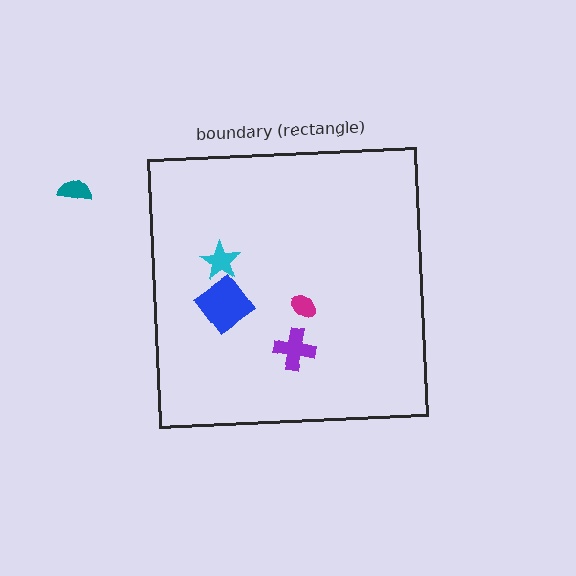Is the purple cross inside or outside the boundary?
Inside.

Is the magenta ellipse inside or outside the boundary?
Inside.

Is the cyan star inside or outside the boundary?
Inside.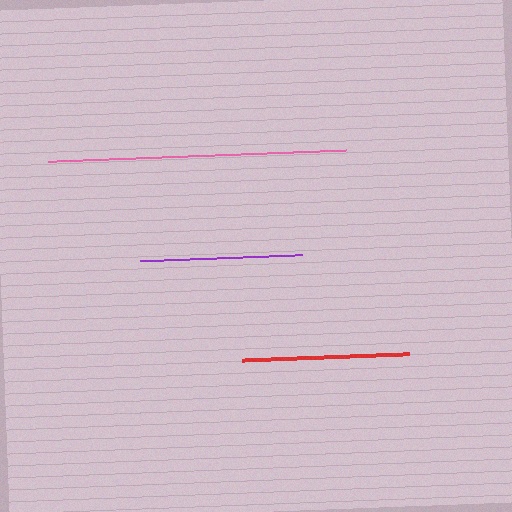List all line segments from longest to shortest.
From longest to shortest: pink, red, purple.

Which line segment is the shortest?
The purple line is the shortest at approximately 162 pixels.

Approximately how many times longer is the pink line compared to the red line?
The pink line is approximately 1.8 times the length of the red line.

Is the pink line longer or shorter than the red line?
The pink line is longer than the red line.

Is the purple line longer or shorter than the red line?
The red line is longer than the purple line.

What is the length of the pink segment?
The pink segment is approximately 297 pixels long.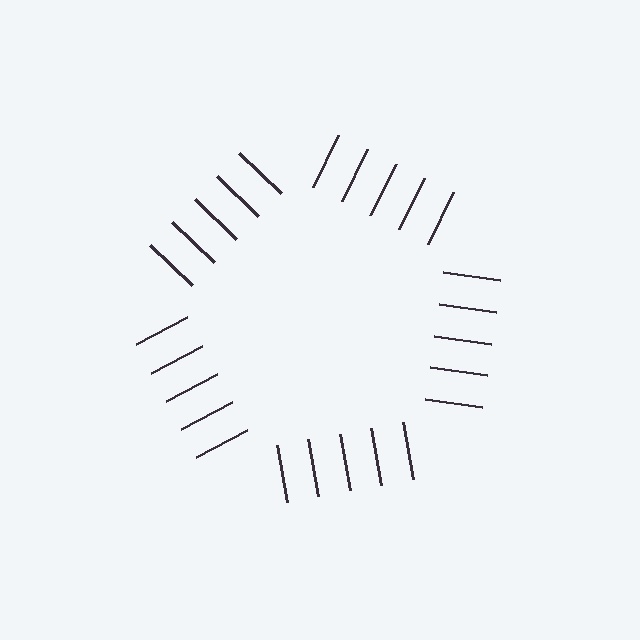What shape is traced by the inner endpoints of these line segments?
An illusory pentagon — the line segments terminate on its edges but no continuous stroke is drawn.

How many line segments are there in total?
25 — 5 along each of the 5 edges.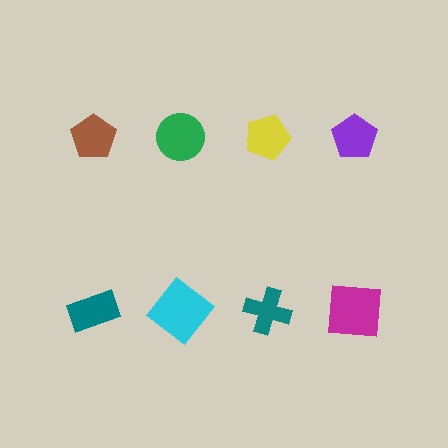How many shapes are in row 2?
4 shapes.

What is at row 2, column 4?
A magenta square.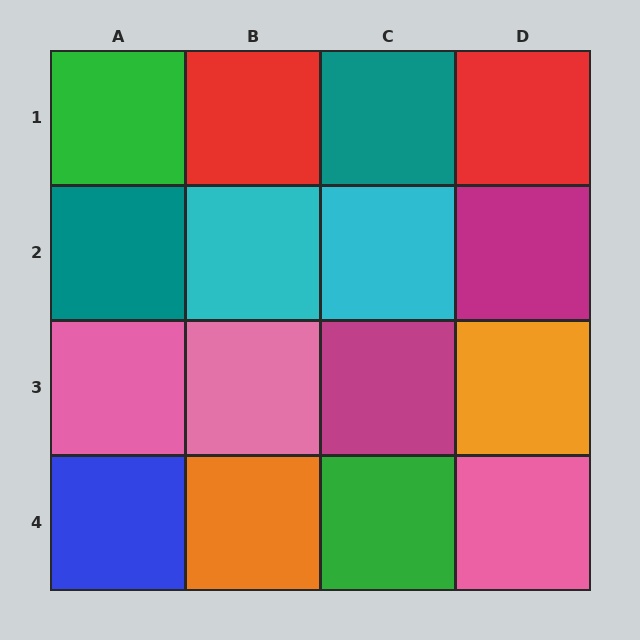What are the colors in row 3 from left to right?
Pink, pink, magenta, orange.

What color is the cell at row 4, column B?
Orange.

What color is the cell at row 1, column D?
Red.